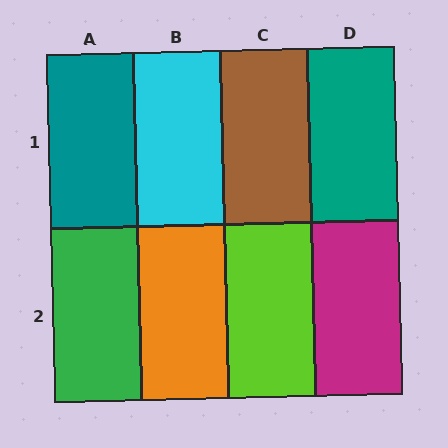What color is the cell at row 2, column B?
Orange.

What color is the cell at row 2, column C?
Lime.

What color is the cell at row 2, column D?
Magenta.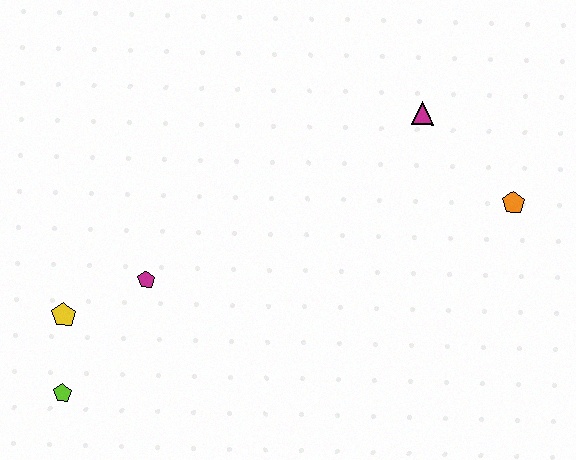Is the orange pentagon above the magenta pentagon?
Yes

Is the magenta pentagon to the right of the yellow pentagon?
Yes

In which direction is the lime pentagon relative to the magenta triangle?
The lime pentagon is to the left of the magenta triangle.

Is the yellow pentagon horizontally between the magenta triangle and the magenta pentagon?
No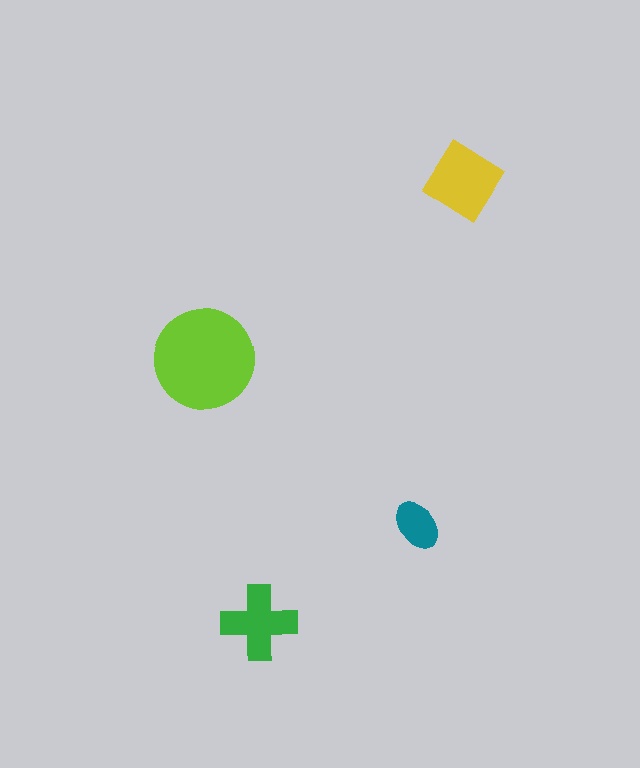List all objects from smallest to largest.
The teal ellipse, the green cross, the yellow diamond, the lime circle.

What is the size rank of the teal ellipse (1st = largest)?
4th.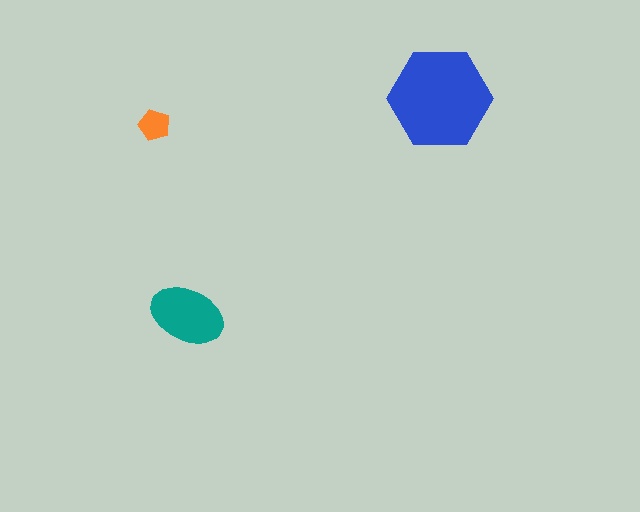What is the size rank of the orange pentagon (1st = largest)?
3rd.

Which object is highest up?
The blue hexagon is topmost.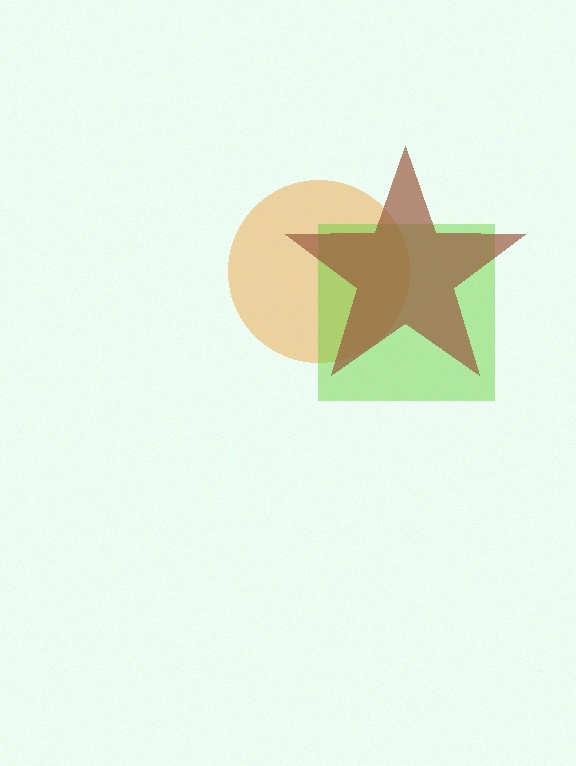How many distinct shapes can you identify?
There are 3 distinct shapes: an orange circle, a lime square, a brown star.